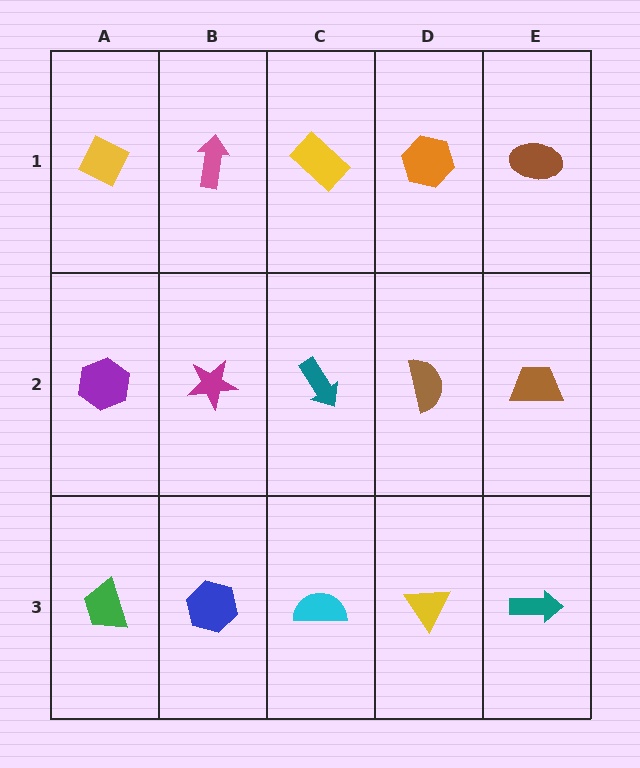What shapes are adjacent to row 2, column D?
An orange hexagon (row 1, column D), a yellow triangle (row 3, column D), a teal arrow (row 2, column C), a brown trapezoid (row 2, column E).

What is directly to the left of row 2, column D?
A teal arrow.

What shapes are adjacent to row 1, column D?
A brown semicircle (row 2, column D), a yellow rectangle (row 1, column C), a brown ellipse (row 1, column E).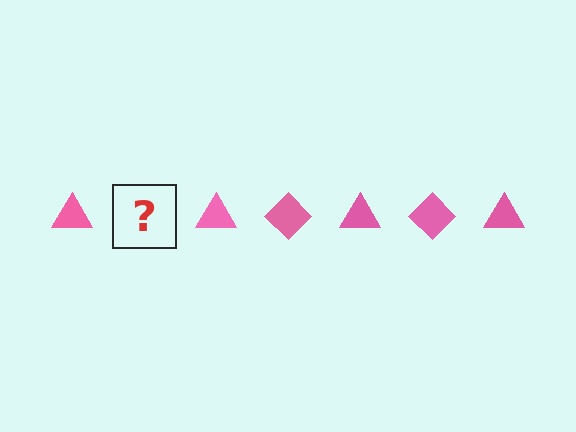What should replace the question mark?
The question mark should be replaced with a pink diamond.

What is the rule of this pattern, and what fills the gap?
The rule is that the pattern cycles through triangle, diamond shapes in pink. The gap should be filled with a pink diamond.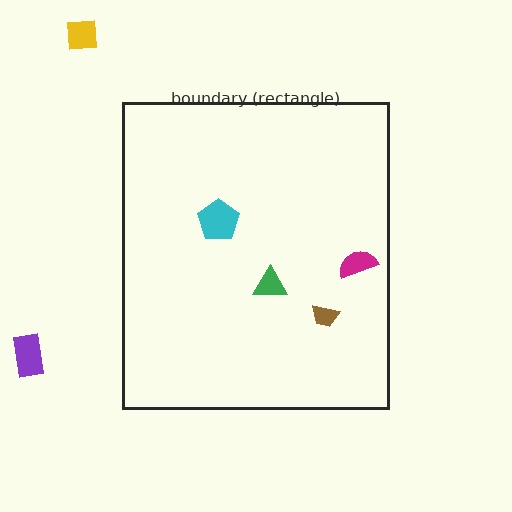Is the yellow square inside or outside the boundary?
Outside.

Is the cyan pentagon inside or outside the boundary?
Inside.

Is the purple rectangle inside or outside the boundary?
Outside.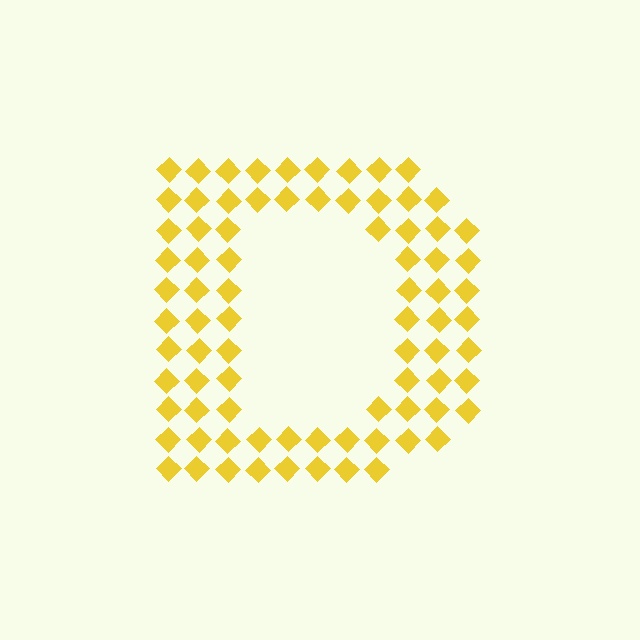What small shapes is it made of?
It is made of small diamonds.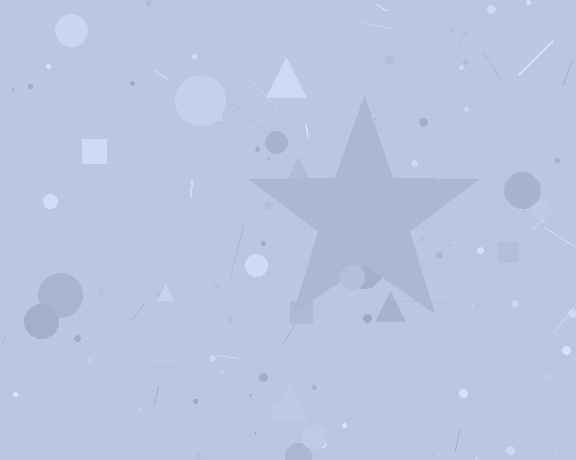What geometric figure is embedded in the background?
A star is embedded in the background.